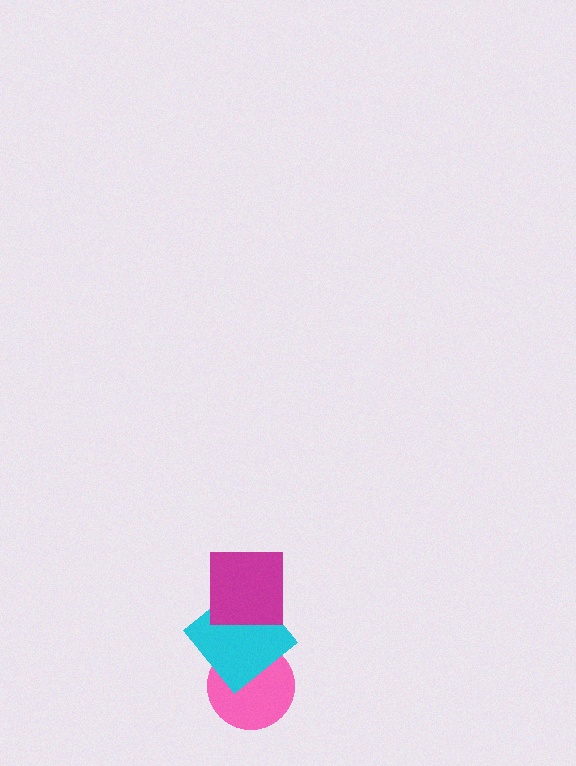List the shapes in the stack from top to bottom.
From top to bottom: the magenta square, the cyan diamond, the pink circle.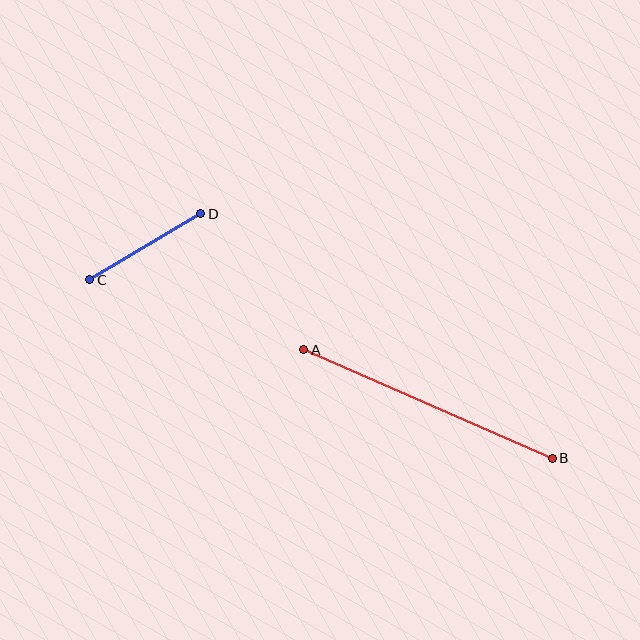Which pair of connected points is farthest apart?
Points A and B are farthest apart.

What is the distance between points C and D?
The distance is approximately 129 pixels.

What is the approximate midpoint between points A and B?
The midpoint is at approximately (428, 404) pixels.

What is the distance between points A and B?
The distance is approximately 272 pixels.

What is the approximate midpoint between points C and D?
The midpoint is at approximately (145, 247) pixels.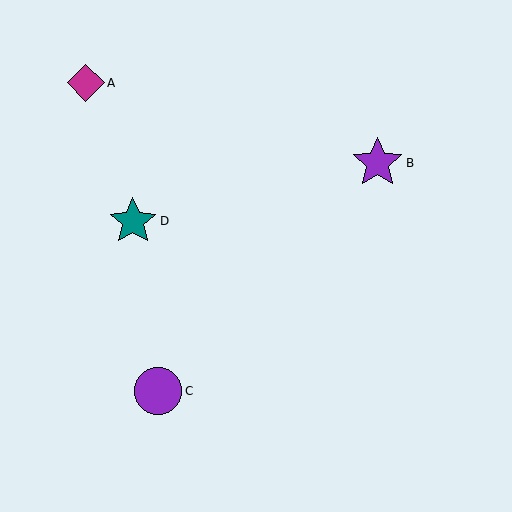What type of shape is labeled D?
Shape D is a teal star.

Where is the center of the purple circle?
The center of the purple circle is at (158, 391).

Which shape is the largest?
The purple star (labeled B) is the largest.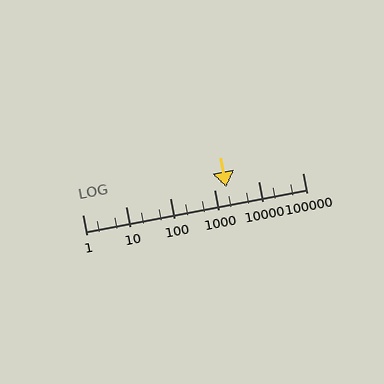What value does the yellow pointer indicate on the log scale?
The pointer indicates approximately 1900.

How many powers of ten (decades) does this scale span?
The scale spans 5 decades, from 1 to 100000.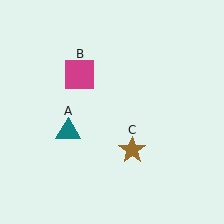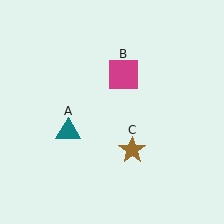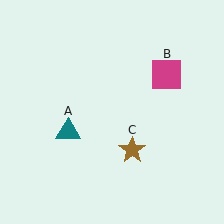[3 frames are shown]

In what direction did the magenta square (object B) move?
The magenta square (object B) moved right.